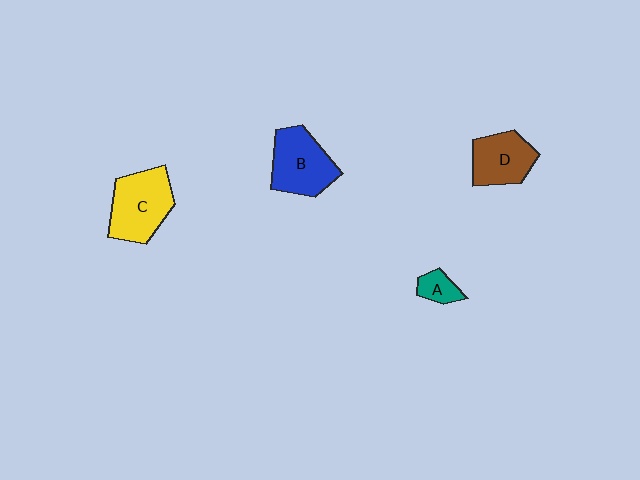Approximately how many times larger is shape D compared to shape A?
Approximately 2.6 times.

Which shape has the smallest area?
Shape A (teal).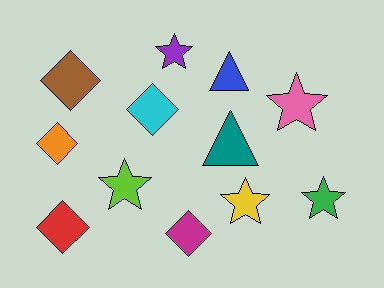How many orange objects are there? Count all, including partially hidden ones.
There is 1 orange object.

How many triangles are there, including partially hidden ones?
There are 2 triangles.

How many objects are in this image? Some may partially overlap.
There are 12 objects.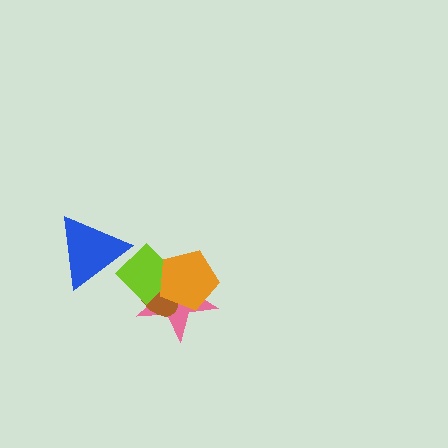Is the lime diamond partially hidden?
Yes, it is partially covered by another shape.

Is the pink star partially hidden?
Yes, it is partially covered by another shape.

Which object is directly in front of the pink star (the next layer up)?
The brown ellipse is directly in front of the pink star.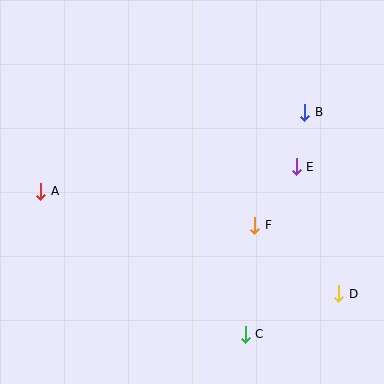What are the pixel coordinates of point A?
Point A is at (41, 192).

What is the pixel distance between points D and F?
The distance between D and F is 109 pixels.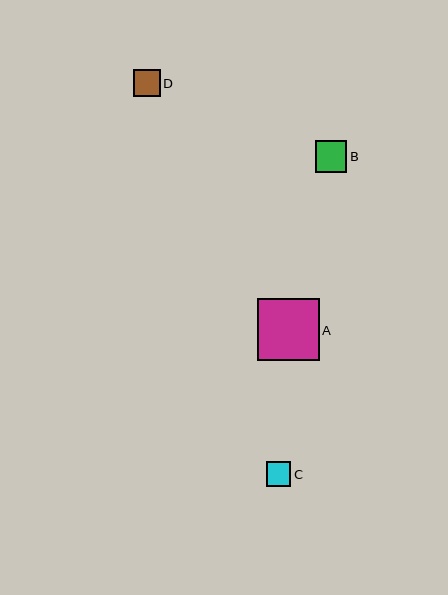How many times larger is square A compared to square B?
Square A is approximately 1.9 times the size of square B.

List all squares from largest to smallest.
From largest to smallest: A, B, D, C.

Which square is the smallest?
Square C is the smallest with a size of approximately 25 pixels.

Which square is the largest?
Square A is the largest with a size of approximately 62 pixels.